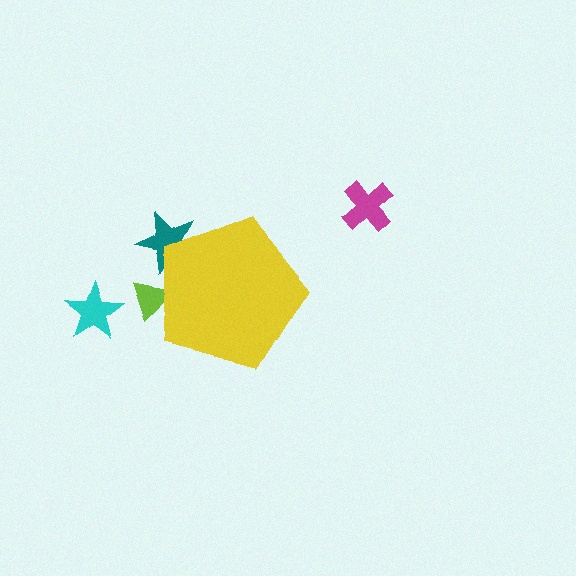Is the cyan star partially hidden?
No, the cyan star is fully visible.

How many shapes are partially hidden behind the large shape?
2 shapes are partially hidden.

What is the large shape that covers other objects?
A yellow pentagon.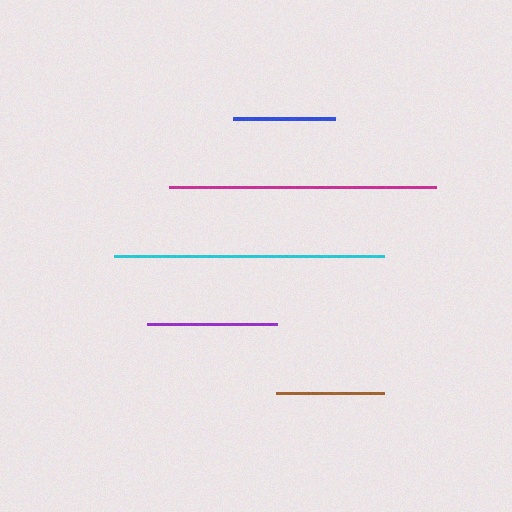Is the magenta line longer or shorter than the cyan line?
The cyan line is longer than the magenta line.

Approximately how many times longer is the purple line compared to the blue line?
The purple line is approximately 1.3 times the length of the blue line.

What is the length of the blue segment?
The blue segment is approximately 102 pixels long.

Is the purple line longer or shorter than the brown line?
The purple line is longer than the brown line.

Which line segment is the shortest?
The blue line is the shortest at approximately 102 pixels.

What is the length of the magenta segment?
The magenta segment is approximately 267 pixels long.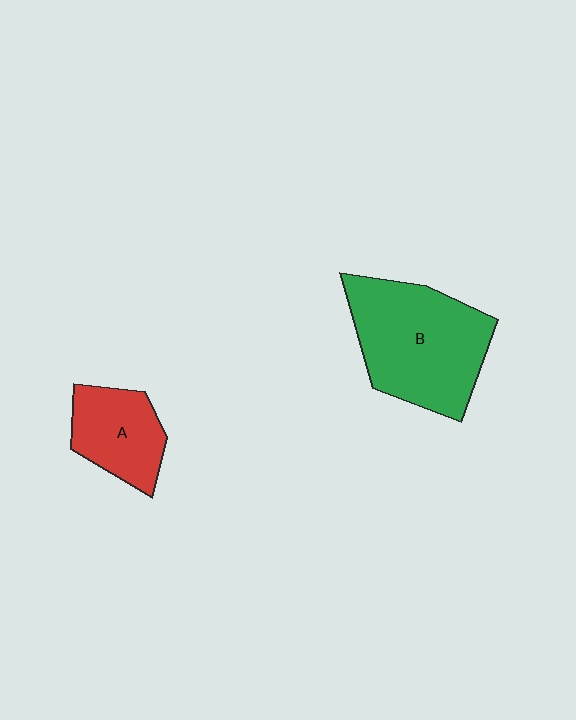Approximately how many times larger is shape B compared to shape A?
Approximately 1.9 times.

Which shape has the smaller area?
Shape A (red).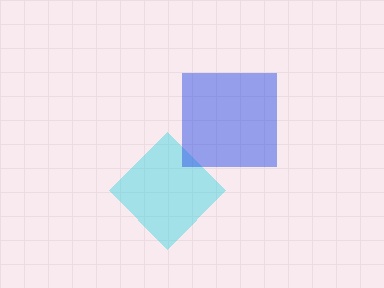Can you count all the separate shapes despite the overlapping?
Yes, there are 2 separate shapes.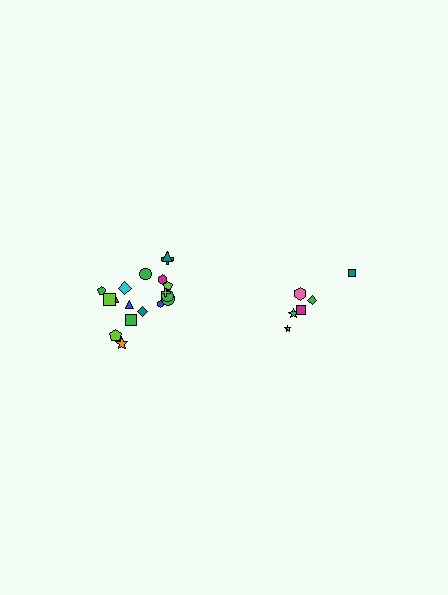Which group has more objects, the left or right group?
The left group.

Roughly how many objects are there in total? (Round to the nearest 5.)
Roughly 25 objects in total.